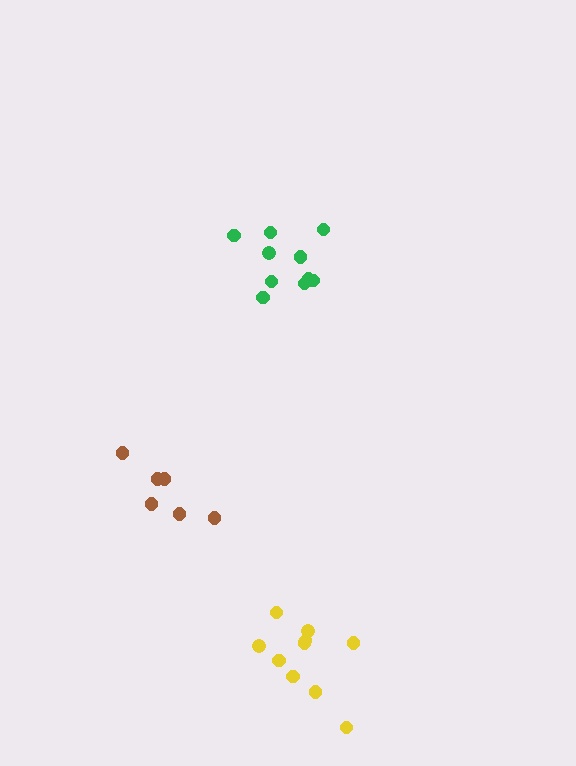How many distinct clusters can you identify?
There are 3 distinct clusters.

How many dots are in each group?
Group 1: 6 dots, Group 2: 10 dots, Group 3: 10 dots (26 total).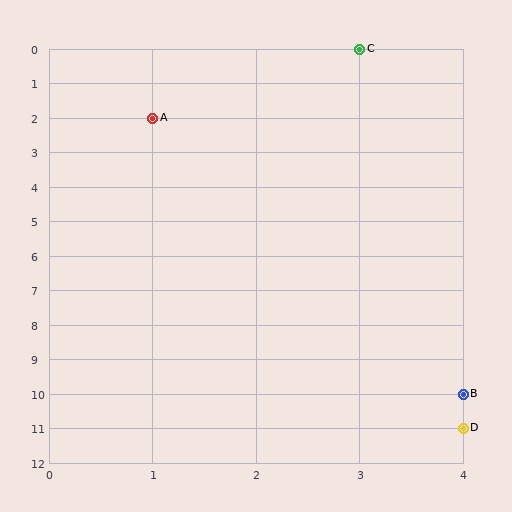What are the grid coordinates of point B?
Point B is at grid coordinates (4, 10).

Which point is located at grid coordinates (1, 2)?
Point A is at (1, 2).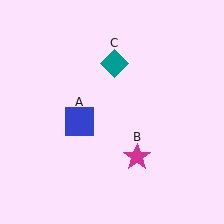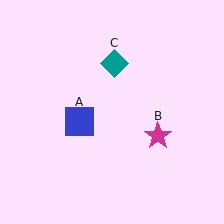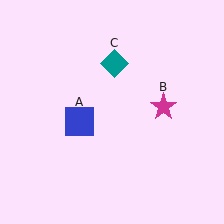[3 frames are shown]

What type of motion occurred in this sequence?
The magenta star (object B) rotated counterclockwise around the center of the scene.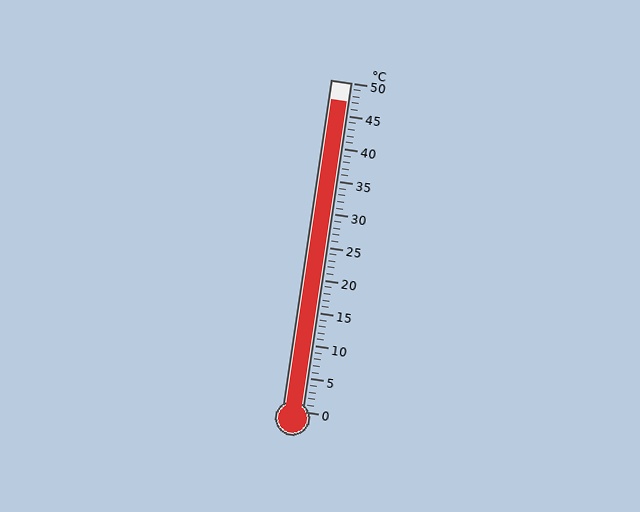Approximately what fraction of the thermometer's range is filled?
The thermometer is filled to approximately 95% of its range.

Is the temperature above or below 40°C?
The temperature is above 40°C.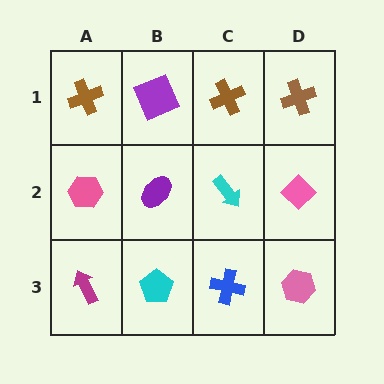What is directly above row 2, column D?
A brown cross.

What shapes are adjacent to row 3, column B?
A purple ellipse (row 2, column B), a magenta arrow (row 3, column A), a blue cross (row 3, column C).